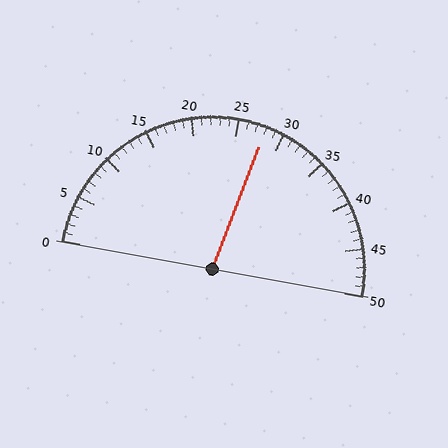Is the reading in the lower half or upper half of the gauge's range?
The reading is in the upper half of the range (0 to 50).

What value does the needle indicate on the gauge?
The needle indicates approximately 28.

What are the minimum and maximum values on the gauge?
The gauge ranges from 0 to 50.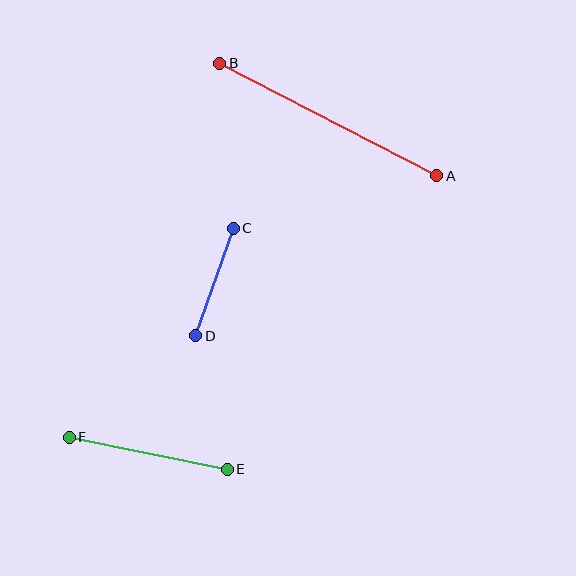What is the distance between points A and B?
The distance is approximately 244 pixels.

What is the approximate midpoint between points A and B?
The midpoint is at approximately (328, 120) pixels.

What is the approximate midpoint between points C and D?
The midpoint is at approximately (214, 282) pixels.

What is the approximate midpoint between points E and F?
The midpoint is at approximately (148, 453) pixels.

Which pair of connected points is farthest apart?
Points A and B are farthest apart.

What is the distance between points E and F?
The distance is approximately 161 pixels.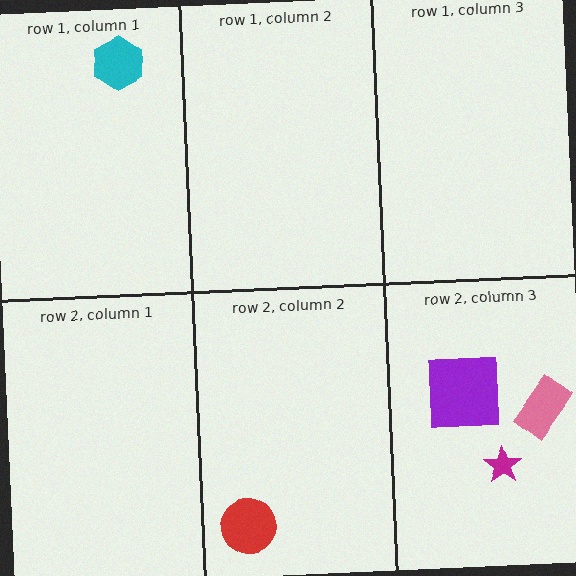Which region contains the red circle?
The row 2, column 2 region.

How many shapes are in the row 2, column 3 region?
3.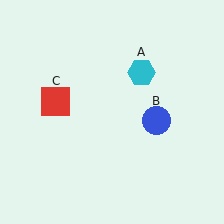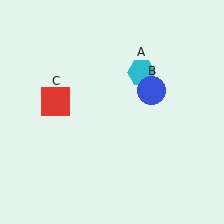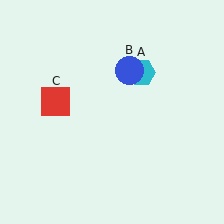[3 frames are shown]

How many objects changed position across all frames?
1 object changed position: blue circle (object B).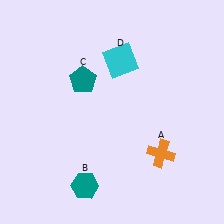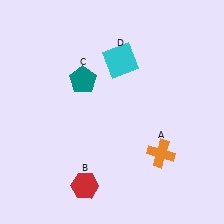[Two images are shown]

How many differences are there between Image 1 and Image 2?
There is 1 difference between the two images.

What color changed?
The hexagon (B) changed from teal in Image 1 to red in Image 2.